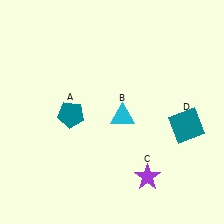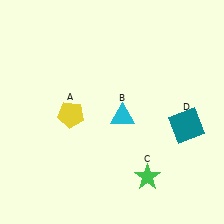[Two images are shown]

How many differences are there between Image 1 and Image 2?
There are 2 differences between the two images.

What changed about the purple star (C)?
In Image 1, C is purple. In Image 2, it changed to green.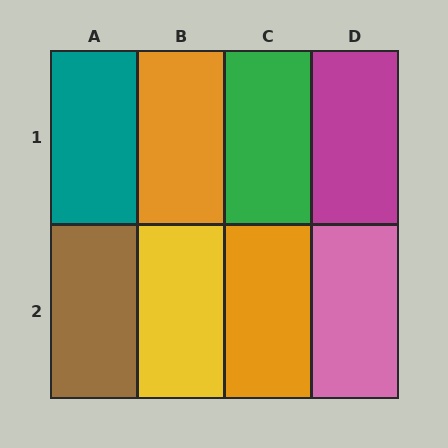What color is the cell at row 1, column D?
Magenta.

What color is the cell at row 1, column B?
Orange.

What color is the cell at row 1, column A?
Teal.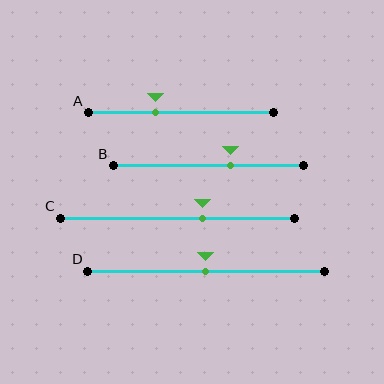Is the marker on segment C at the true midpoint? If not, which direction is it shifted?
No, the marker on segment C is shifted to the right by about 11% of the segment length.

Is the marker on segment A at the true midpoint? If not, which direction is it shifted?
No, the marker on segment A is shifted to the left by about 14% of the segment length.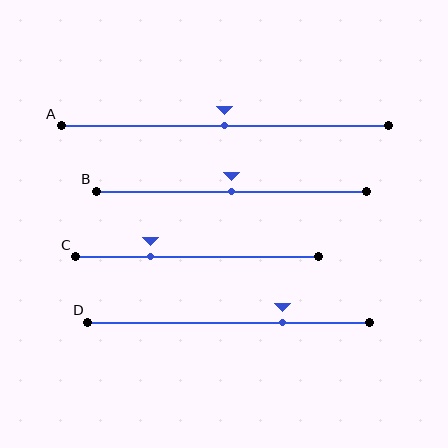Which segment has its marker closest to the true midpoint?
Segment A has its marker closest to the true midpoint.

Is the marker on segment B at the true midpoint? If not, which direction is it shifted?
Yes, the marker on segment B is at the true midpoint.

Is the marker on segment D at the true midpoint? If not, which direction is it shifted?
No, the marker on segment D is shifted to the right by about 19% of the segment length.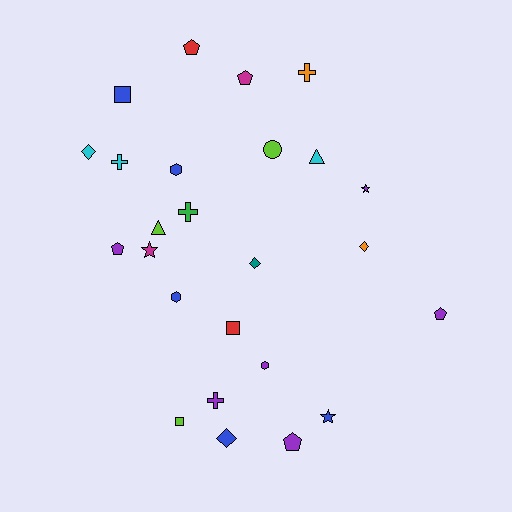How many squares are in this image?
There are 3 squares.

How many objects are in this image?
There are 25 objects.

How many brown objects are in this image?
There are no brown objects.